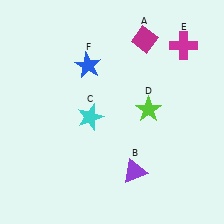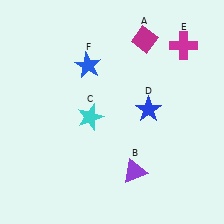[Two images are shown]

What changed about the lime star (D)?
In Image 1, D is lime. In Image 2, it changed to blue.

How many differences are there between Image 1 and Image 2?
There is 1 difference between the two images.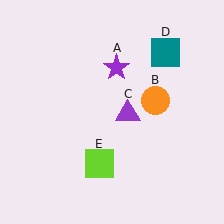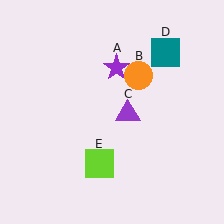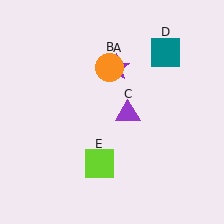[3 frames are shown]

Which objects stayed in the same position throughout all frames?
Purple star (object A) and purple triangle (object C) and teal square (object D) and lime square (object E) remained stationary.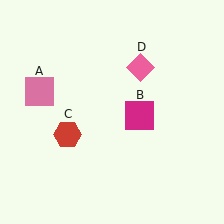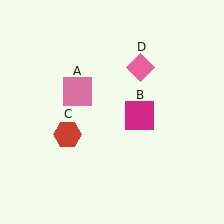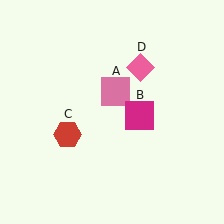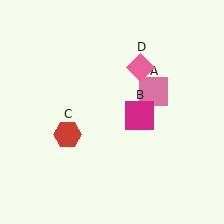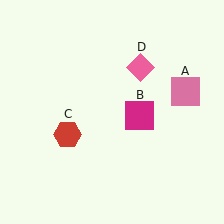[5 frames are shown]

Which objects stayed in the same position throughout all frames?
Magenta square (object B) and red hexagon (object C) and pink diamond (object D) remained stationary.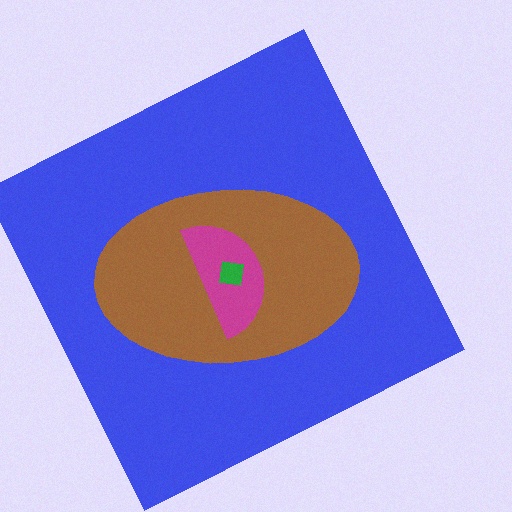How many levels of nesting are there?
4.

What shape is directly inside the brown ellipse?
The magenta semicircle.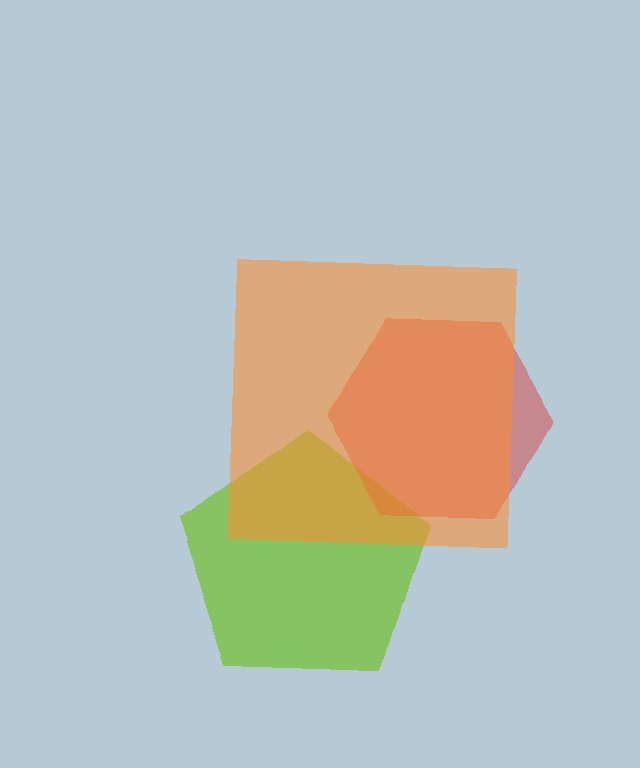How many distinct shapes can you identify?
There are 3 distinct shapes: a lime pentagon, a red hexagon, an orange square.